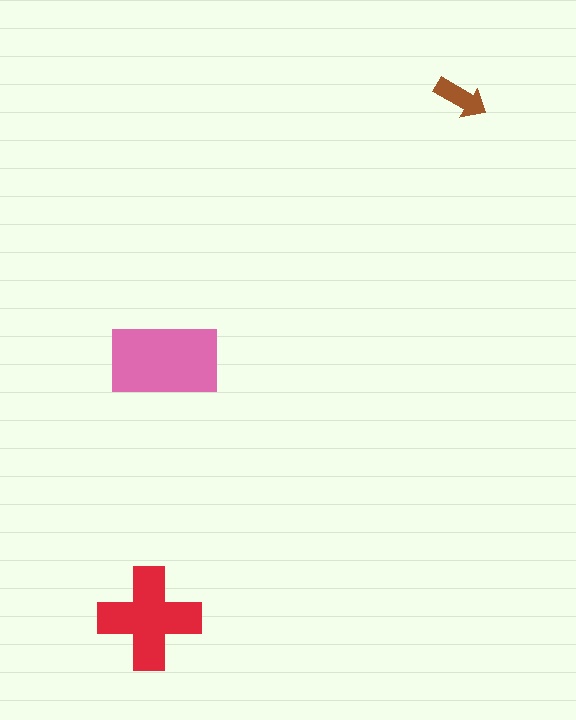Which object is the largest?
The pink rectangle.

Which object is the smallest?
The brown arrow.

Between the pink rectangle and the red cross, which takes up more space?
The pink rectangle.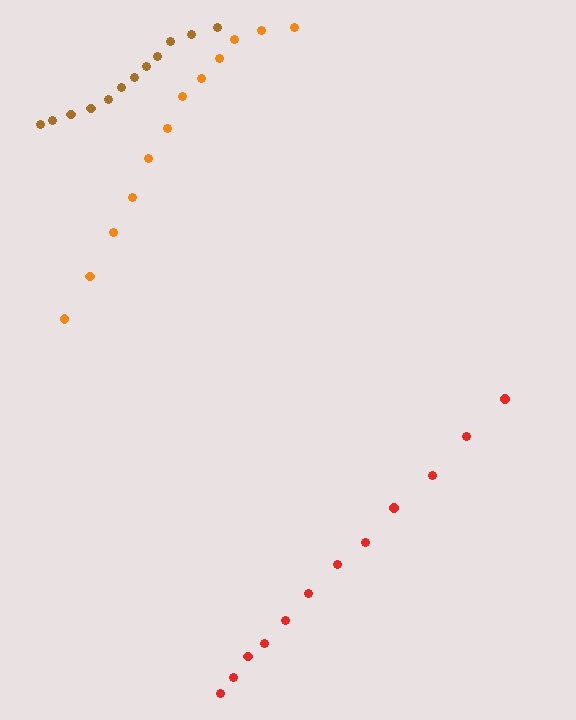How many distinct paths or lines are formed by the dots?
There are 3 distinct paths.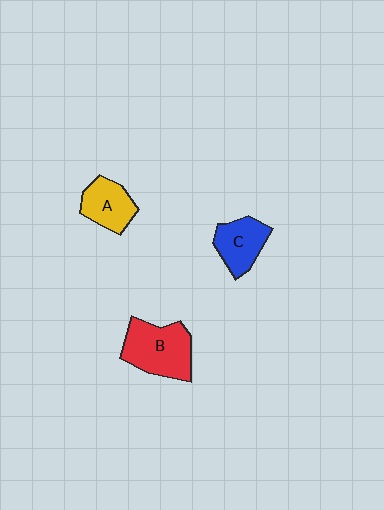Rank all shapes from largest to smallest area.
From largest to smallest: B (red), C (blue), A (yellow).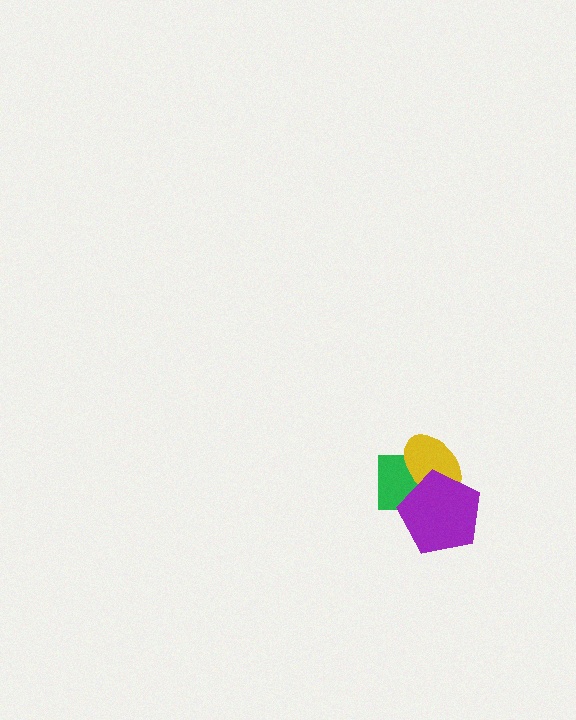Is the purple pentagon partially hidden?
No, no other shape covers it.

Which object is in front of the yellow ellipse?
The purple pentagon is in front of the yellow ellipse.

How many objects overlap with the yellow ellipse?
2 objects overlap with the yellow ellipse.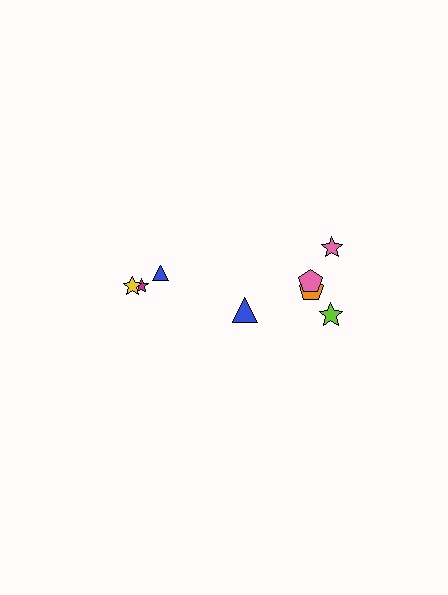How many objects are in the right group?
There are 5 objects.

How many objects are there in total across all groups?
There are 8 objects.